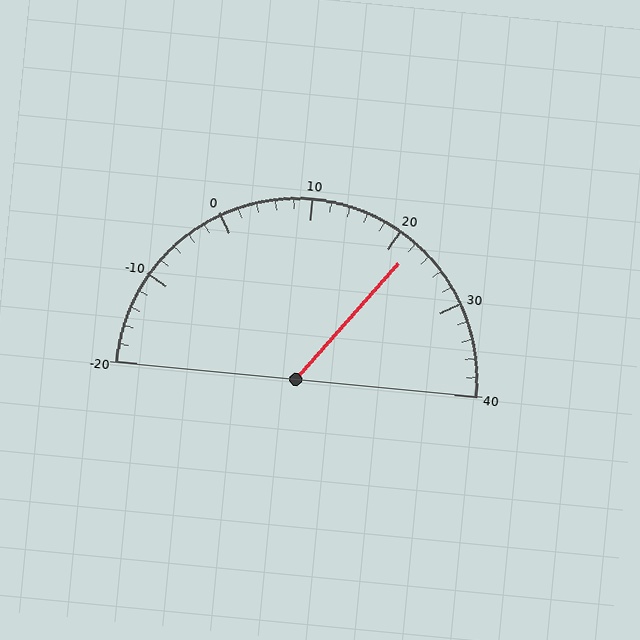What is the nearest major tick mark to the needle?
The nearest major tick mark is 20.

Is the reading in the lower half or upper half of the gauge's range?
The reading is in the upper half of the range (-20 to 40).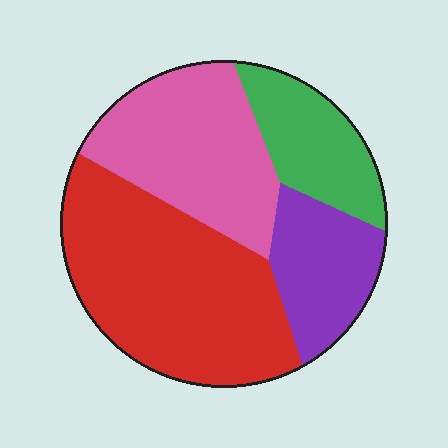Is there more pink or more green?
Pink.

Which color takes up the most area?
Red, at roughly 40%.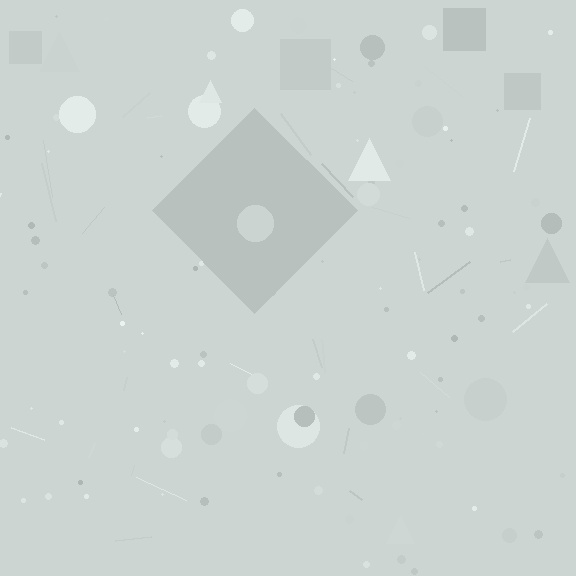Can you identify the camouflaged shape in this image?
The camouflaged shape is a diamond.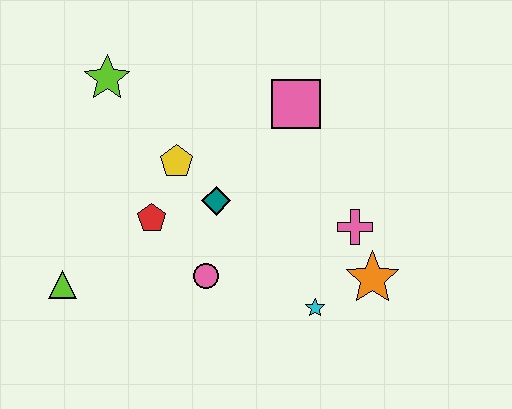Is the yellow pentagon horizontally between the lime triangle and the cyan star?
Yes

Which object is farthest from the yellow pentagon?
The orange star is farthest from the yellow pentagon.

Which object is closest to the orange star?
The pink cross is closest to the orange star.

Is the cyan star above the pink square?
No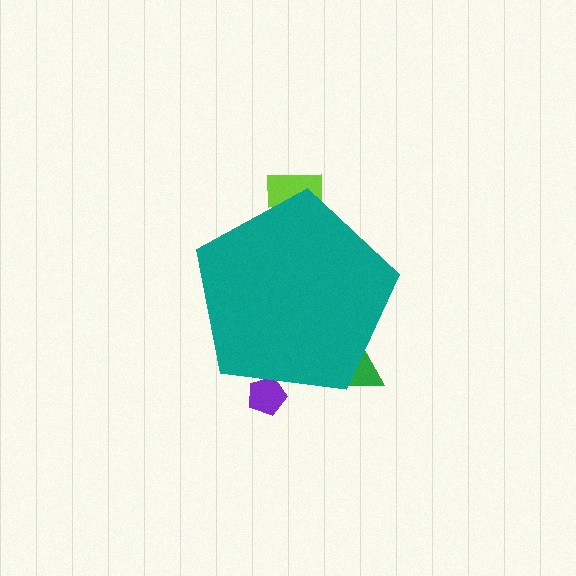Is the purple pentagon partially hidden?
Yes, the purple pentagon is partially hidden behind the teal pentagon.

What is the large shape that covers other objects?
A teal pentagon.